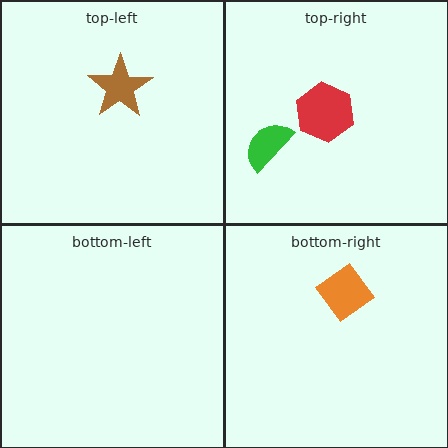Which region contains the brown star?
The top-left region.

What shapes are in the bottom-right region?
The orange diamond.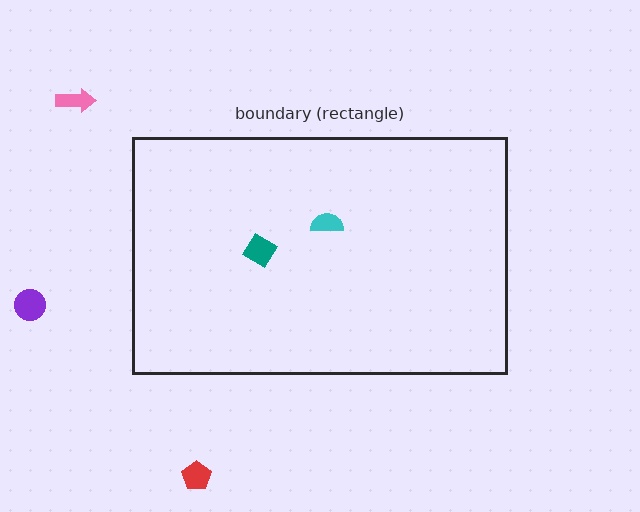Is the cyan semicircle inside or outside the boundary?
Inside.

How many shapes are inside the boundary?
2 inside, 3 outside.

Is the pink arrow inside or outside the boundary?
Outside.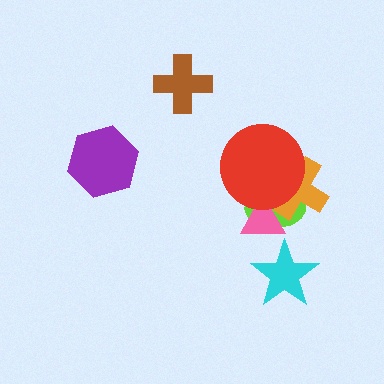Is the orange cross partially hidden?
Yes, it is partially covered by another shape.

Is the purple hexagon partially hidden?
No, no other shape covers it.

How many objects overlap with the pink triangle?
3 objects overlap with the pink triangle.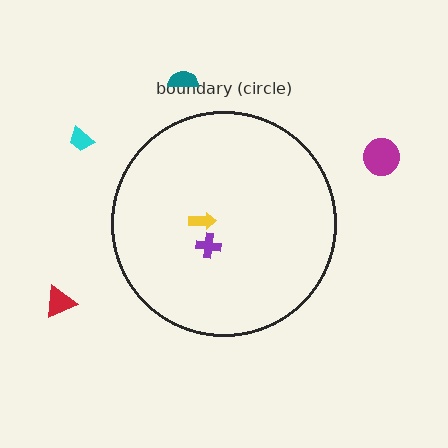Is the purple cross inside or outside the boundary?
Inside.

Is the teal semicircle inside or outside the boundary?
Outside.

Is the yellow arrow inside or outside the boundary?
Inside.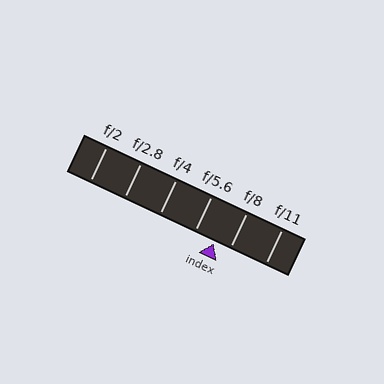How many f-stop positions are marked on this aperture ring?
There are 6 f-stop positions marked.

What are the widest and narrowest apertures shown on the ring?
The widest aperture shown is f/2 and the narrowest is f/11.